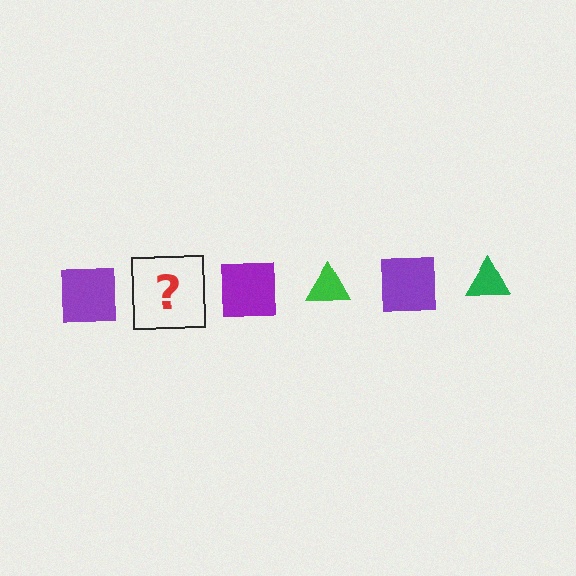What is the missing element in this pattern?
The missing element is a green triangle.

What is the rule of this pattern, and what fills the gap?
The rule is that the pattern alternates between purple square and green triangle. The gap should be filled with a green triangle.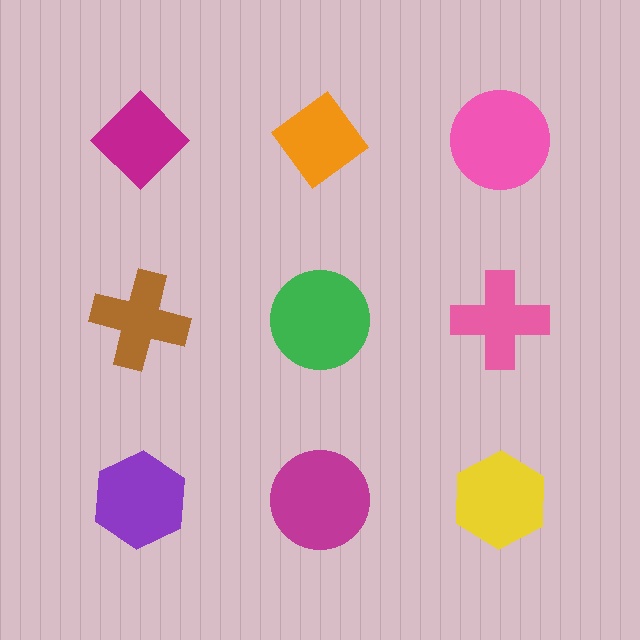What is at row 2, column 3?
A pink cross.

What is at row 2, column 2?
A green circle.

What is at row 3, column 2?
A magenta circle.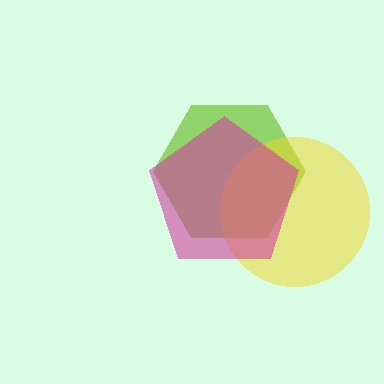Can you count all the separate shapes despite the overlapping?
Yes, there are 3 separate shapes.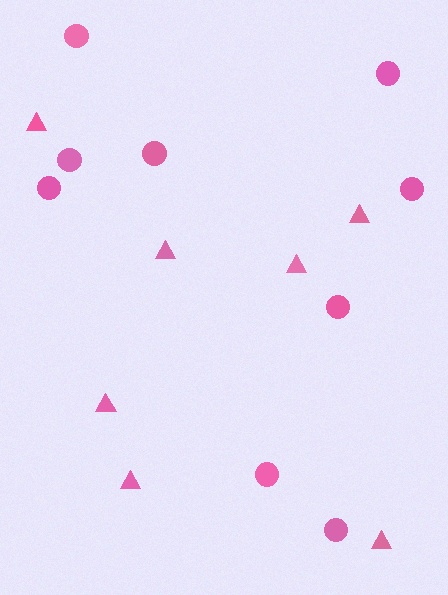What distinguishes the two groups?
There are 2 groups: one group of triangles (7) and one group of circles (9).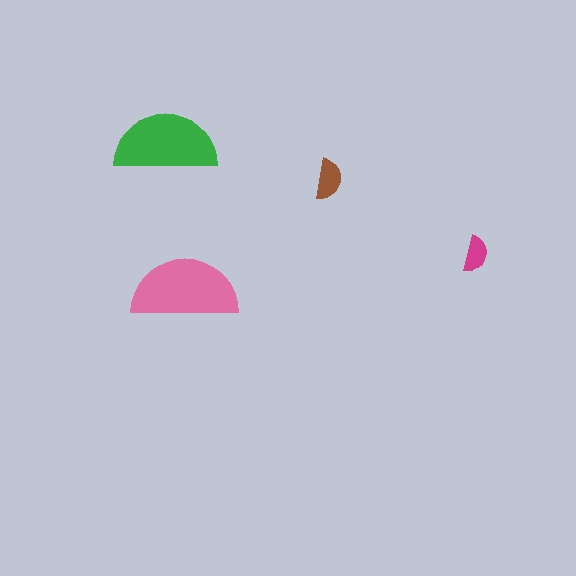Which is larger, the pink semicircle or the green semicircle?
The pink one.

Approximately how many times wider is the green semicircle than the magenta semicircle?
About 3 times wider.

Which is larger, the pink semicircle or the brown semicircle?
The pink one.